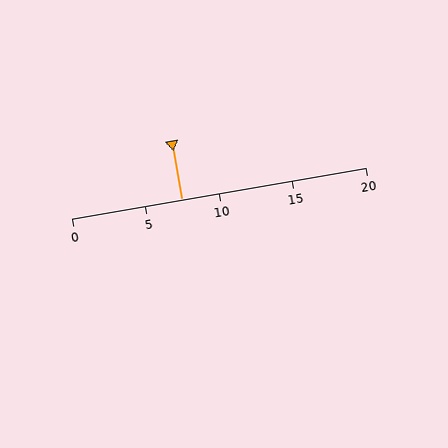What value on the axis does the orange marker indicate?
The marker indicates approximately 7.5.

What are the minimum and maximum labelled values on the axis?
The axis runs from 0 to 20.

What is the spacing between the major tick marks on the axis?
The major ticks are spaced 5 apart.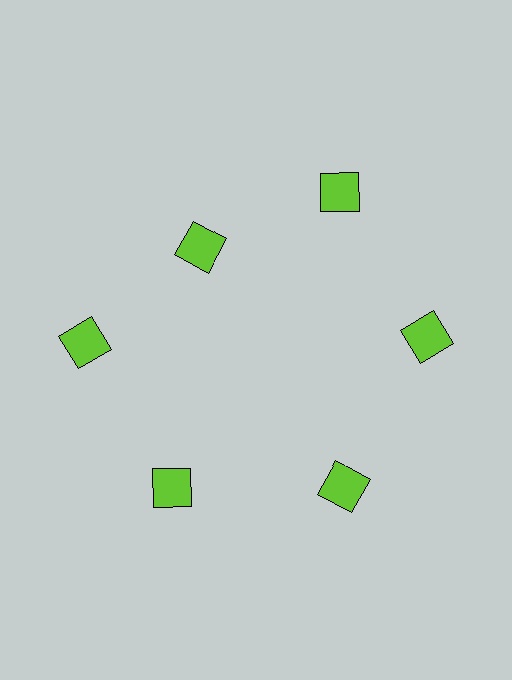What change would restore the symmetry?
The symmetry would be restored by moving it outward, back onto the ring so that all 6 squares sit at equal angles and equal distance from the center.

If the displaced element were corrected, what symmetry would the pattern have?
It would have 6-fold rotational symmetry — the pattern would map onto itself every 60 degrees.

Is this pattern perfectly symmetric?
No. The 6 lime squares are arranged in a ring, but one element near the 11 o'clock position is pulled inward toward the center, breaking the 6-fold rotational symmetry.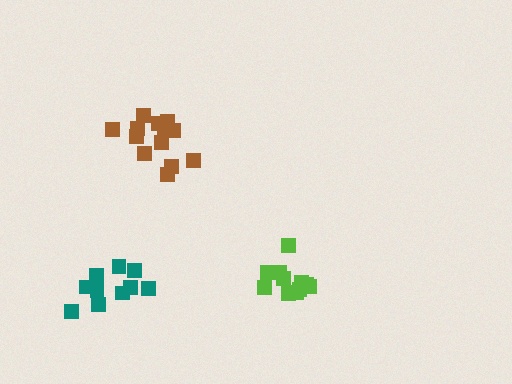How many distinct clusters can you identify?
There are 3 distinct clusters.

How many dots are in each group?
Group 1: 14 dots, Group 2: 12 dots, Group 3: 10 dots (36 total).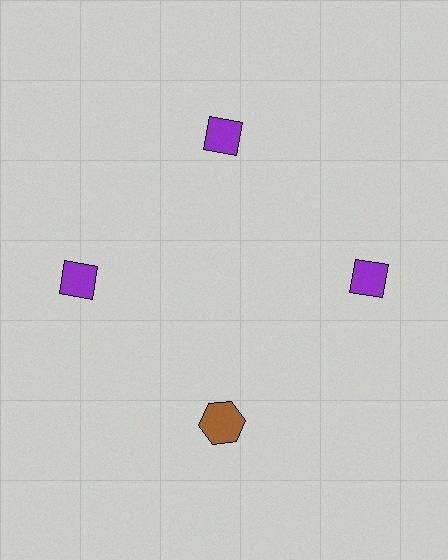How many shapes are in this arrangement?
There are 4 shapes arranged in a ring pattern.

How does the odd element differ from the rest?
It differs in both color (brown instead of purple) and shape (hexagon instead of diamond).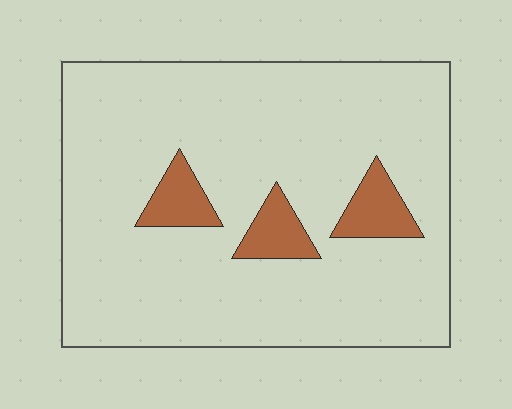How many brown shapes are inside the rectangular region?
3.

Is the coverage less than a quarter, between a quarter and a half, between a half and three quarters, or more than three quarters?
Less than a quarter.